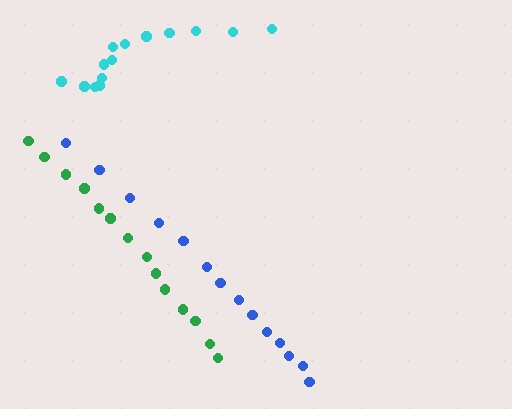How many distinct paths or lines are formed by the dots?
There are 3 distinct paths.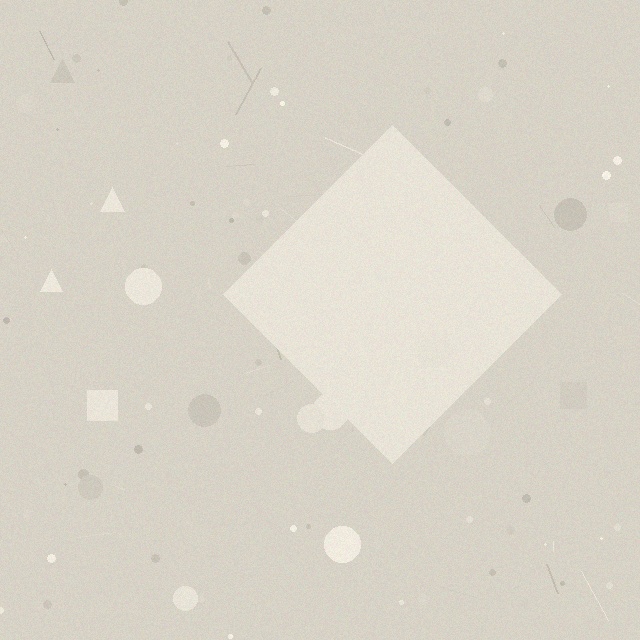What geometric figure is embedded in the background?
A diamond is embedded in the background.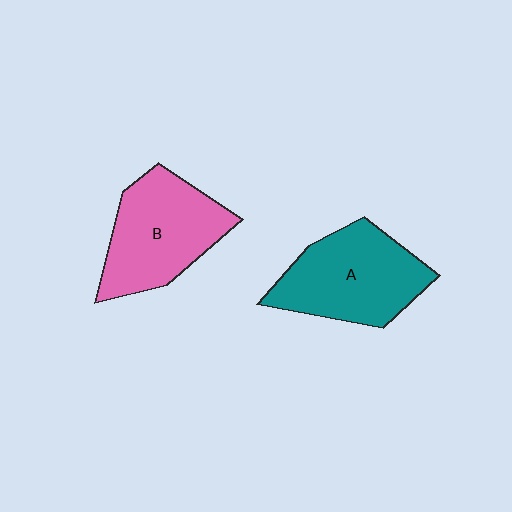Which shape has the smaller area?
Shape B (pink).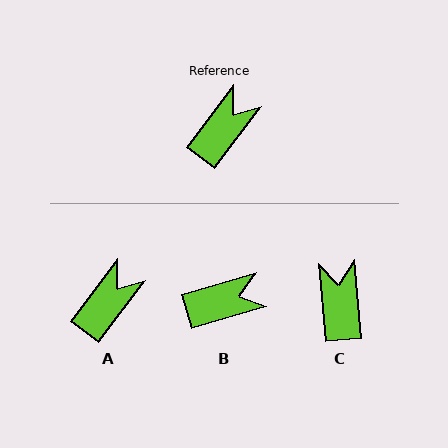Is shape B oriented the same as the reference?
No, it is off by about 36 degrees.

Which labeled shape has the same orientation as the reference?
A.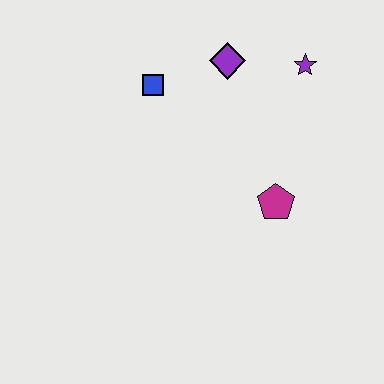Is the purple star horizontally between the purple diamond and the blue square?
No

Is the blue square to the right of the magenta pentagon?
No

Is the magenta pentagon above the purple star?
No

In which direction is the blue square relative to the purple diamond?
The blue square is to the left of the purple diamond.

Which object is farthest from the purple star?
The blue square is farthest from the purple star.